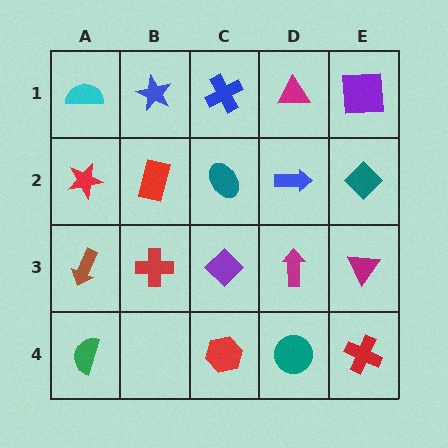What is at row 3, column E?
A magenta triangle.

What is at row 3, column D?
A magenta arrow.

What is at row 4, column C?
A red hexagon.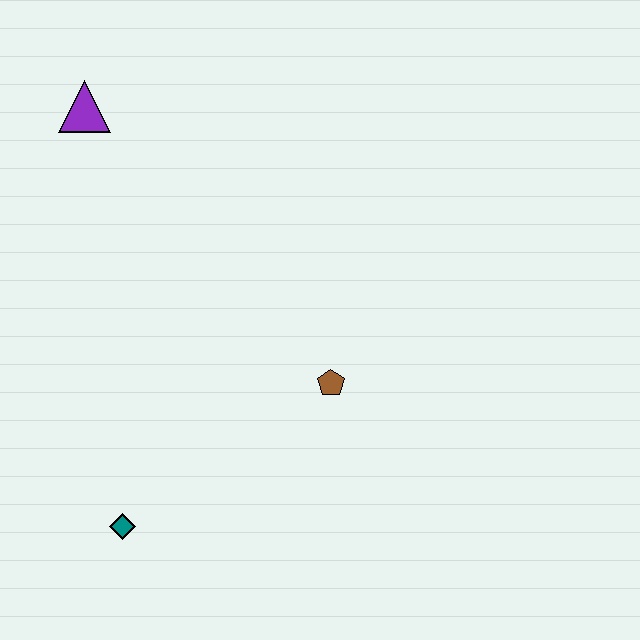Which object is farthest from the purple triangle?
The teal diamond is farthest from the purple triangle.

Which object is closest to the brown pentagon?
The teal diamond is closest to the brown pentagon.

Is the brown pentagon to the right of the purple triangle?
Yes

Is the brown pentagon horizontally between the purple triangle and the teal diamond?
No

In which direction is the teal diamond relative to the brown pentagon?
The teal diamond is to the left of the brown pentagon.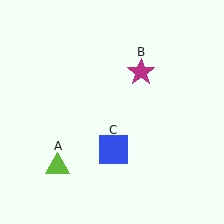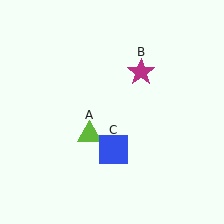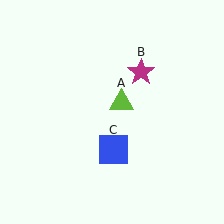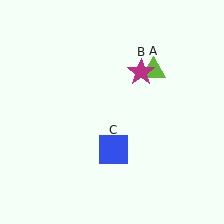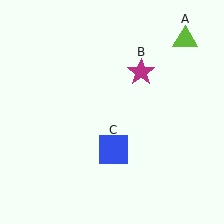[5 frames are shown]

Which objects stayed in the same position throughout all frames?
Magenta star (object B) and blue square (object C) remained stationary.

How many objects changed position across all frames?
1 object changed position: lime triangle (object A).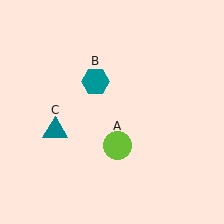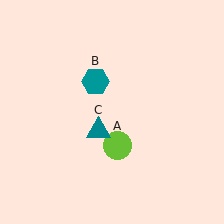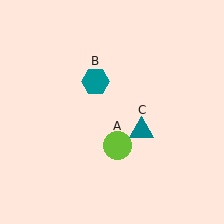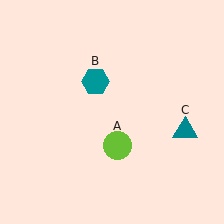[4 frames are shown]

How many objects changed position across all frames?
1 object changed position: teal triangle (object C).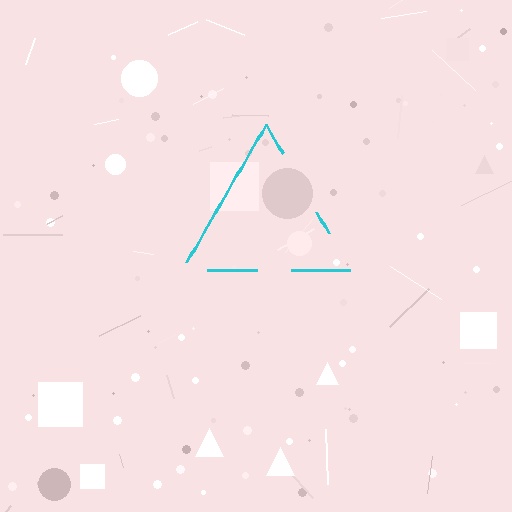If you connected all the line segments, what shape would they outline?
They would outline a triangle.